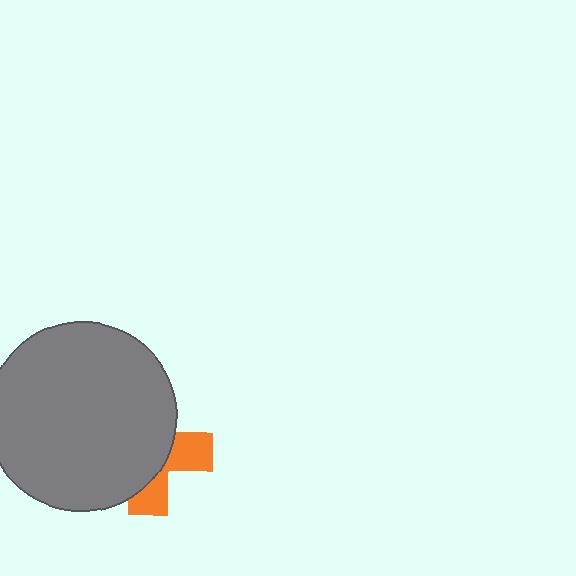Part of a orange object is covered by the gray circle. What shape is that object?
It is a cross.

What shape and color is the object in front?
The object in front is a gray circle.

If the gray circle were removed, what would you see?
You would see the complete orange cross.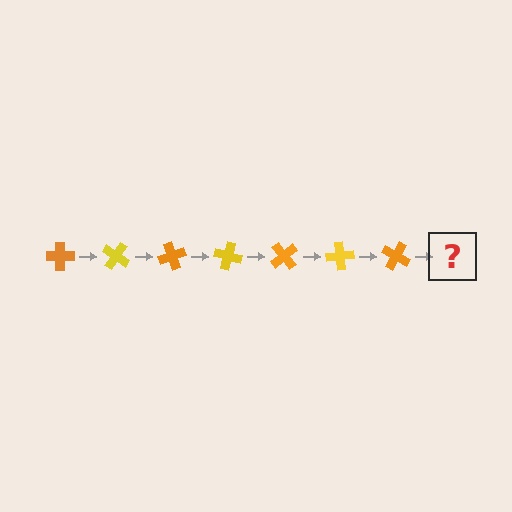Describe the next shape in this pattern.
It should be a yellow cross, rotated 245 degrees from the start.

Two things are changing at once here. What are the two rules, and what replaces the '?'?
The two rules are that it rotates 35 degrees each step and the color cycles through orange and yellow. The '?' should be a yellow cross, rotated 245 degrees from the start.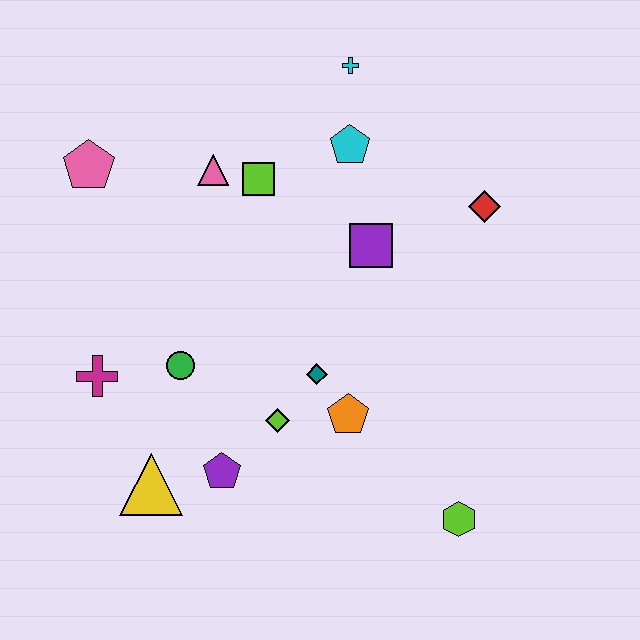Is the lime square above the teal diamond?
Yes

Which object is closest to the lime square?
The pink triangle is closest to the lime square.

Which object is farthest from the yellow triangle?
The cyan cross is farthest from the yellow triangle.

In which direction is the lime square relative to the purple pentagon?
The lime square is above the purple pentagon.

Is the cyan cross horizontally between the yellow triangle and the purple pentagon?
No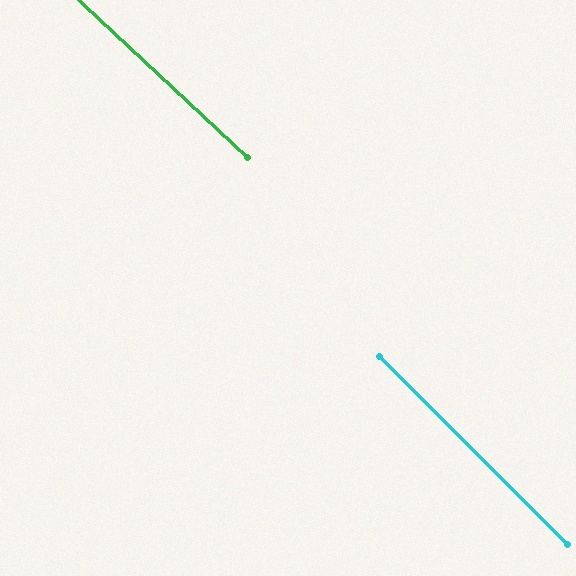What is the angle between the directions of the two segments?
Approximately 2 degrees.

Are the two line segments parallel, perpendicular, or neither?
Parallel — their directions differ by only 1.7°.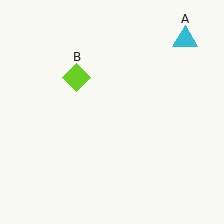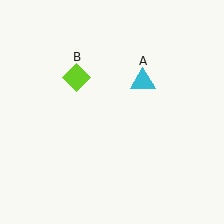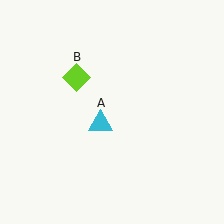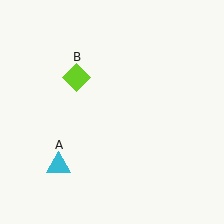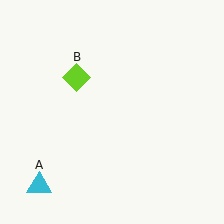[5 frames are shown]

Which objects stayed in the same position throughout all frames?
Lime diamond (object B) remained stationary.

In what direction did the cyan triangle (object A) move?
The cyan triangle (object A) moved down and to the left.